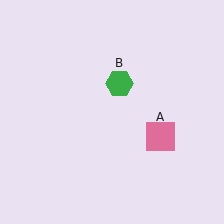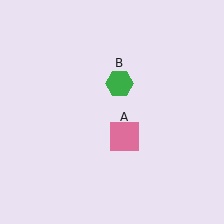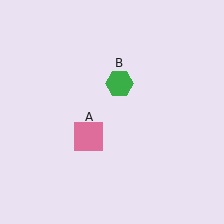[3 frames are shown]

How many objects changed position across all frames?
1 object changed position: pink square (object A).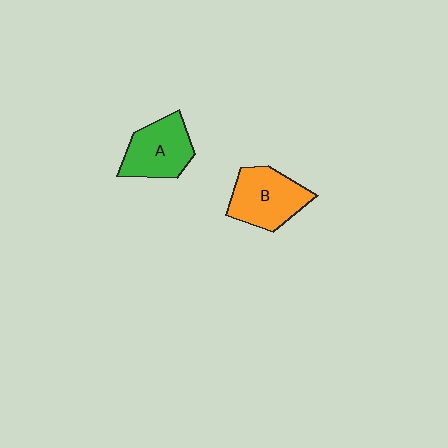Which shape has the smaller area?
Shape A (green).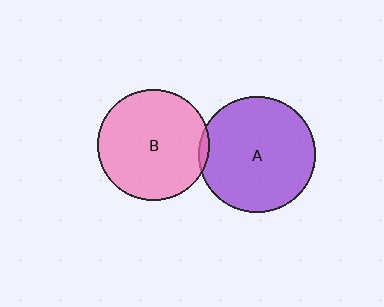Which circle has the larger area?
Circle A (purple).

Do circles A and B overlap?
Yes.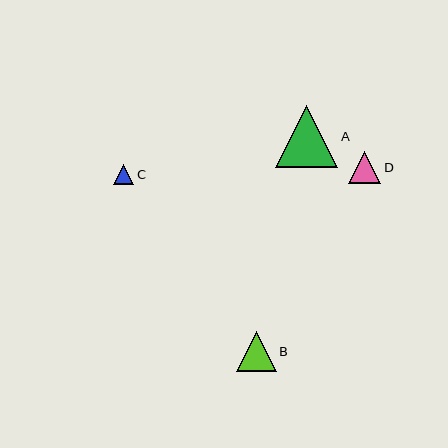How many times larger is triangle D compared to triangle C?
Triangle D is approximately 1.6 times the size of triangle C.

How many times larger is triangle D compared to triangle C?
Triangle D is approximately 1.6 times the size of triangle C.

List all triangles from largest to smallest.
From largest to smallest: A, B, D, C.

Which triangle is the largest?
Triangle A is the largest with a size of approximately 63 pixels.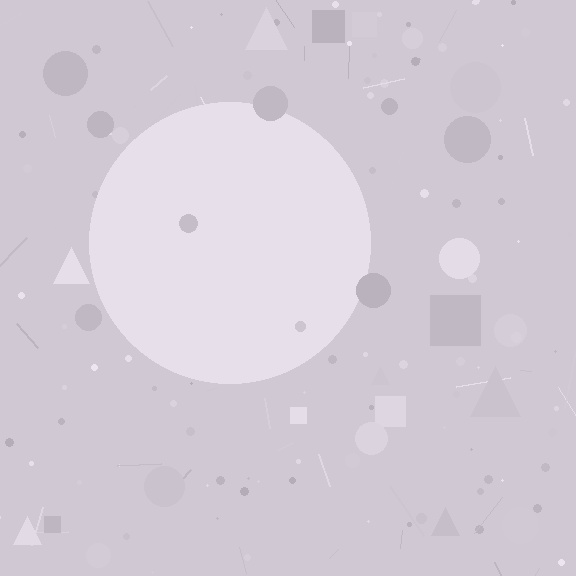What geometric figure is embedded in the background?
A circle is embedded in the background.